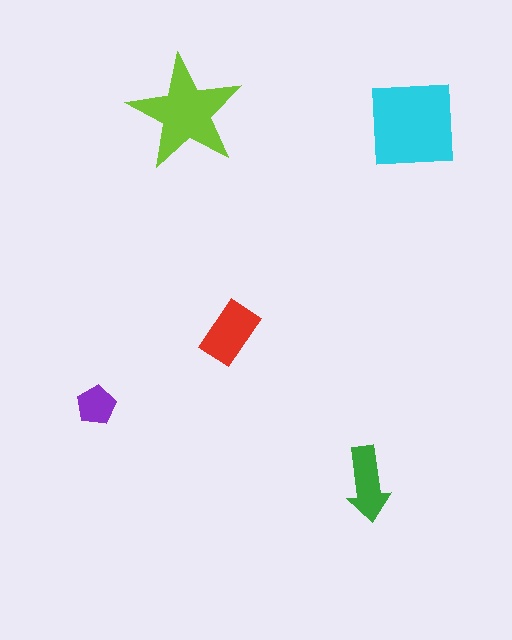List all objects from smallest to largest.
The purple pentagon, the green arrow, the red rectangle, the lime star, the cyan square.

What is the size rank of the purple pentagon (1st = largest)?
5th.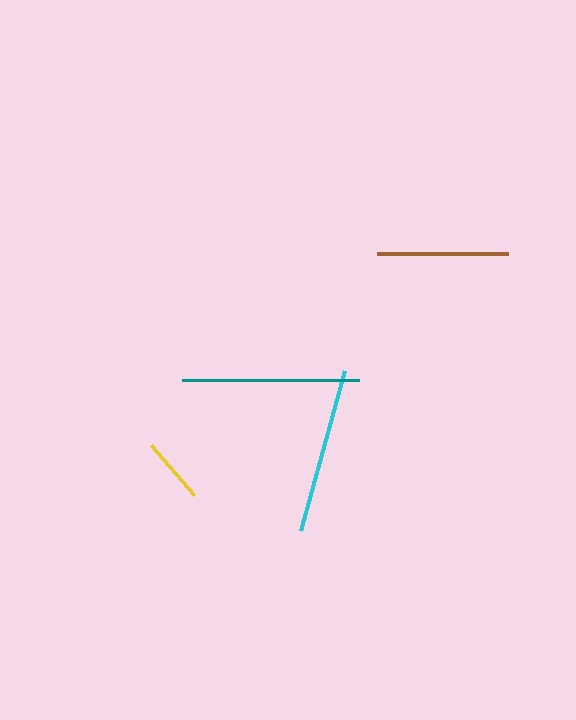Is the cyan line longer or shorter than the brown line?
The cyan line is longer than the brown line.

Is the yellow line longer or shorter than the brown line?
The brown line is longer than the yellow line.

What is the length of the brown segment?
The brown segment is approximately 131 pixels long.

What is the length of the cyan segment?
The cyan segment is approximately 165 pixels long.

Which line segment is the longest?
The teal line is the longest at approximately 178 pixels.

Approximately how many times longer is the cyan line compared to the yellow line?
The cyan line is approximately 2.5 times the length of the yellow line.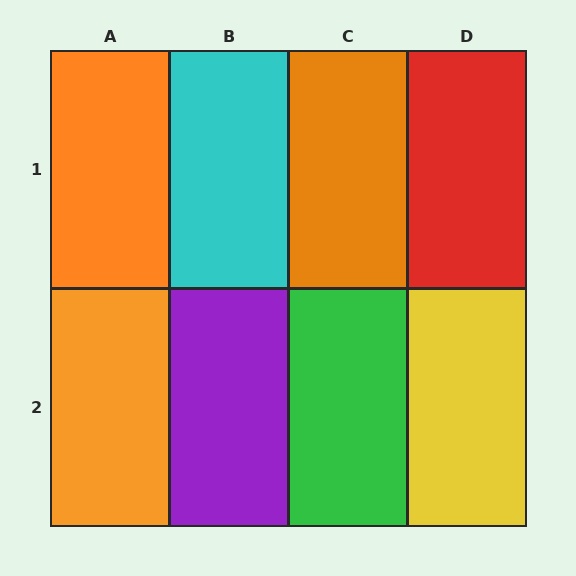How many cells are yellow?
1 cell is yellow.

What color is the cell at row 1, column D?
Red.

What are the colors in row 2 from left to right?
Orange, purple, green, yellow.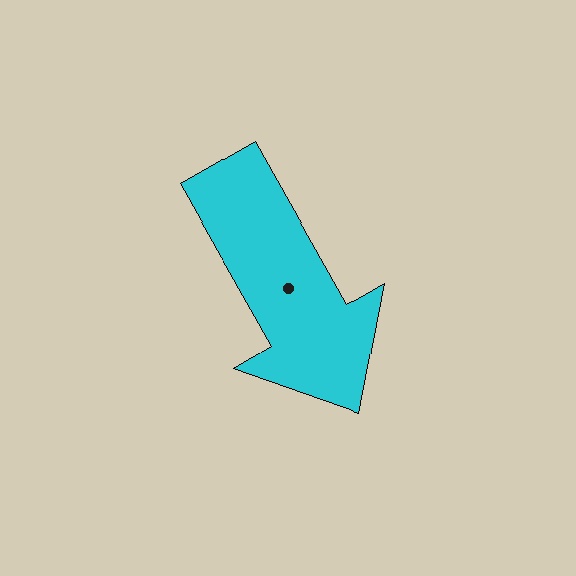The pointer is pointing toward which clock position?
Roughly 5 o'clock.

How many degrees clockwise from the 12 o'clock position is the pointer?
Approximately 150 degrees.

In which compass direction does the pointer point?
Southeast.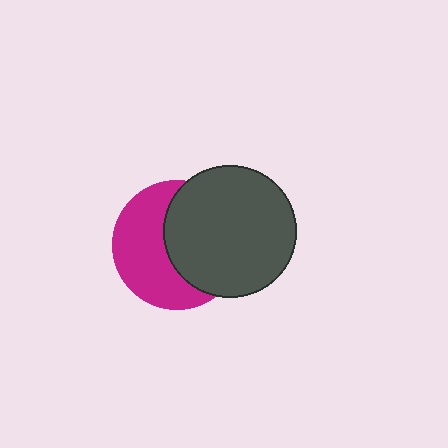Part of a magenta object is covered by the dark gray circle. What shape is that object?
It is a circle.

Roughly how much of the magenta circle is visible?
About half of it is visible (roughly 50%).